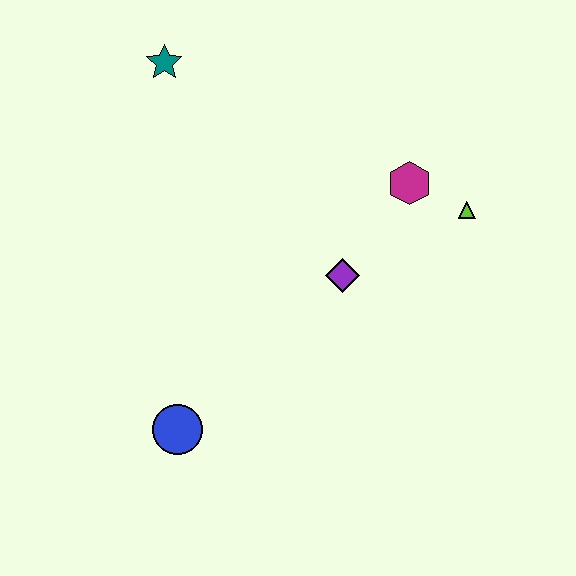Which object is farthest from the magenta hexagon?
The blue circle is farthest from the magenta hexagon.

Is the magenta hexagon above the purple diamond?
Yes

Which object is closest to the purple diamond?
The magenta hexagon is closest to the purple diamond.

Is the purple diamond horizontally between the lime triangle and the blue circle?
Yes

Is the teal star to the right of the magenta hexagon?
No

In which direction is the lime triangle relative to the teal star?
The lime triangle is to the right of the teal star.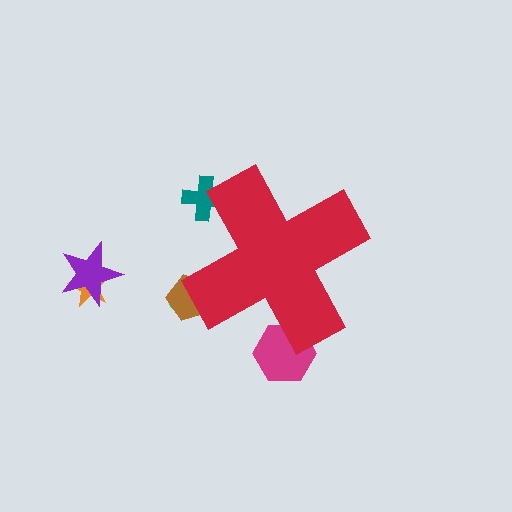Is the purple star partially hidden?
No, the purple star is fully visible.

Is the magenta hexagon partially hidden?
Yes, the magenta hexagon is partially hidden behind the red cross.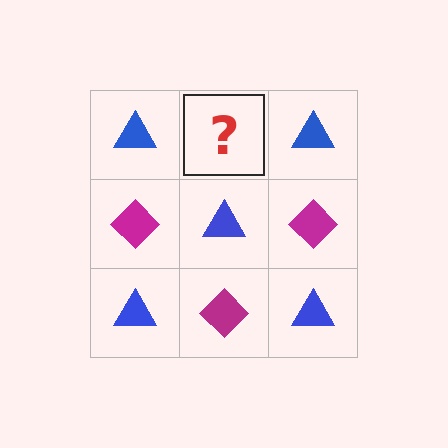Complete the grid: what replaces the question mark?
The question mark should be replaced with a magenta diamond.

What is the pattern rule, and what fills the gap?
The rule is that it alternates blue triangle and magenta diamond in a checkerboard pattern. The gap should be filled with a magenta diamond.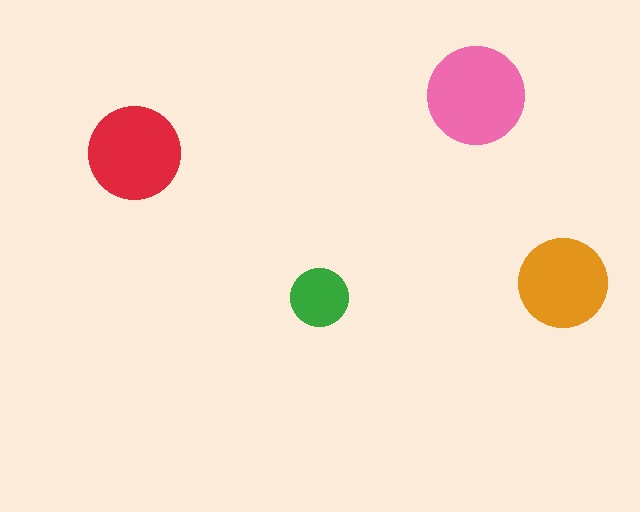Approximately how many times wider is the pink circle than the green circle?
About 1.5 times wider.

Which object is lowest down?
The green circle is bottommost.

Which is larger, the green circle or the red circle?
The red one.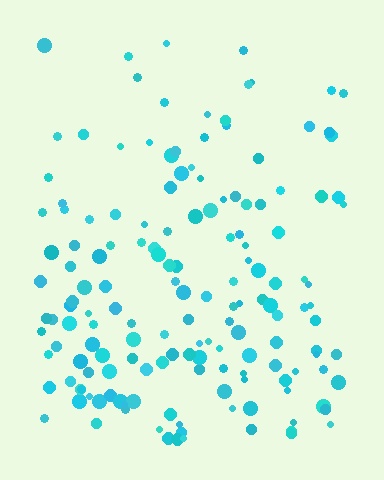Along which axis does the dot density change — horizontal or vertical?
Vertical.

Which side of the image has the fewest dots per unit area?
The top.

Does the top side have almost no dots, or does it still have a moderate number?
Still a moderate number, just noticeably fewer than the bottom.